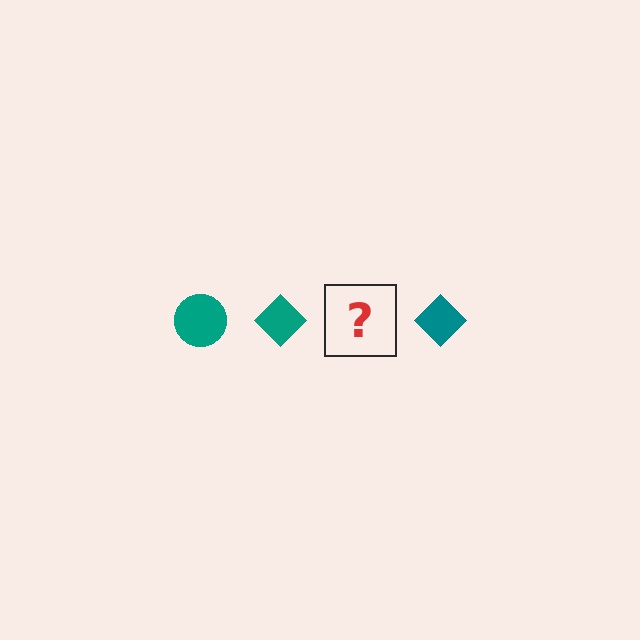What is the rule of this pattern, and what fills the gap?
The rule is that the pattern cycles through circle, diamond shapes in teal. The gap should be filled with a teal circle.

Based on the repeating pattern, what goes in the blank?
The blank should be a teal circle.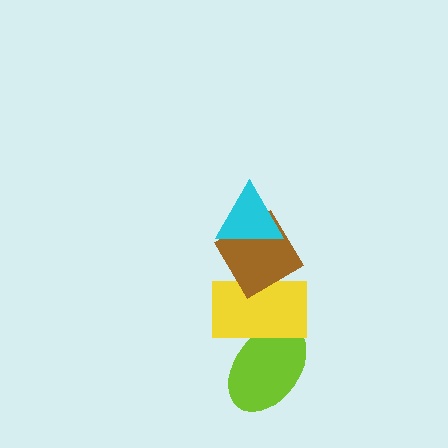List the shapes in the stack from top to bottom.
From top to bottom: the cyan triangle, the brown diamond, the yellow rectangle, the lime ellipse.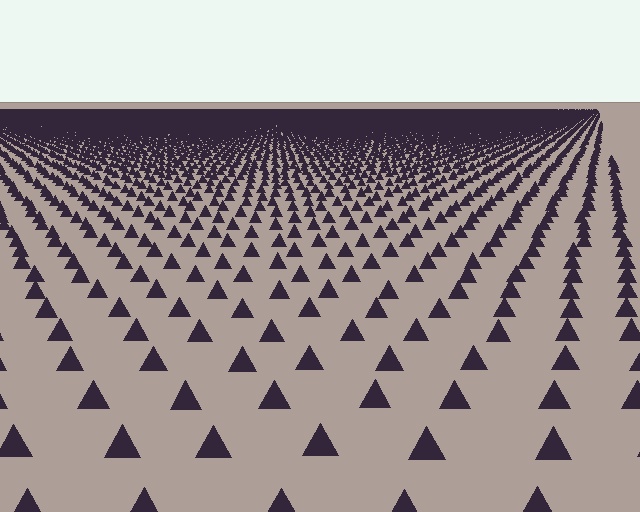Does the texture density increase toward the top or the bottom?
Density increases toward the top.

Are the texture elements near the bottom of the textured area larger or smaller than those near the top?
Larger. Near the bottom, elements are closer to the viewer and appear at a bigger on-screen size.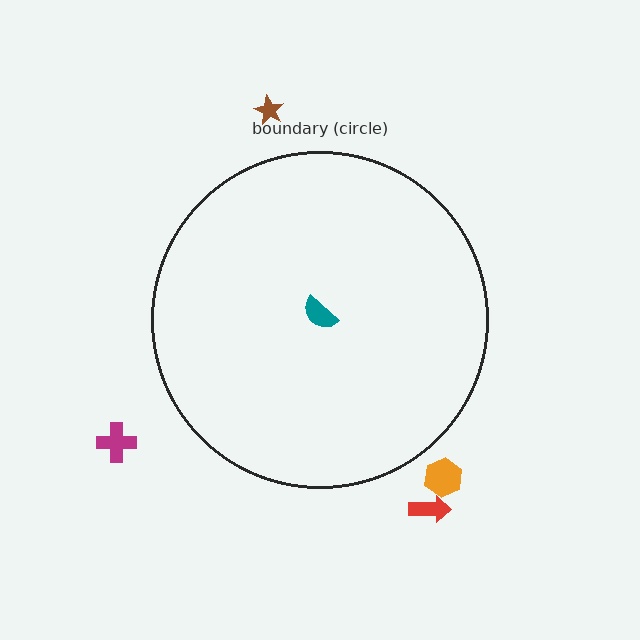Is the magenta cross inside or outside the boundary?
Outside.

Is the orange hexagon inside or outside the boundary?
Outside.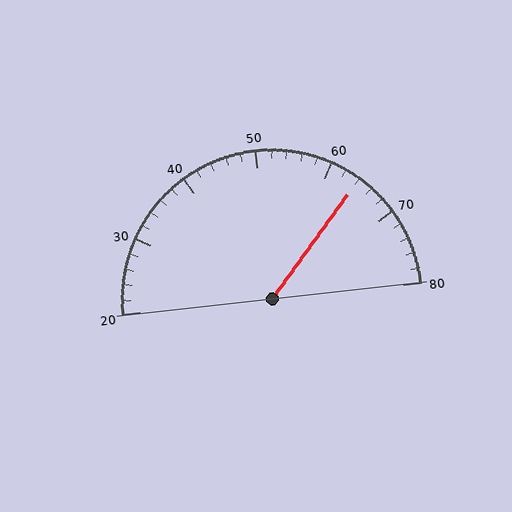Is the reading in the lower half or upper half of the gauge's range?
The reading is in the upper half of the range (20 to 80).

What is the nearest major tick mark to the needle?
The nearest major tick mark is 60.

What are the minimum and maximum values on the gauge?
The gauge ranges from 20 to 80.